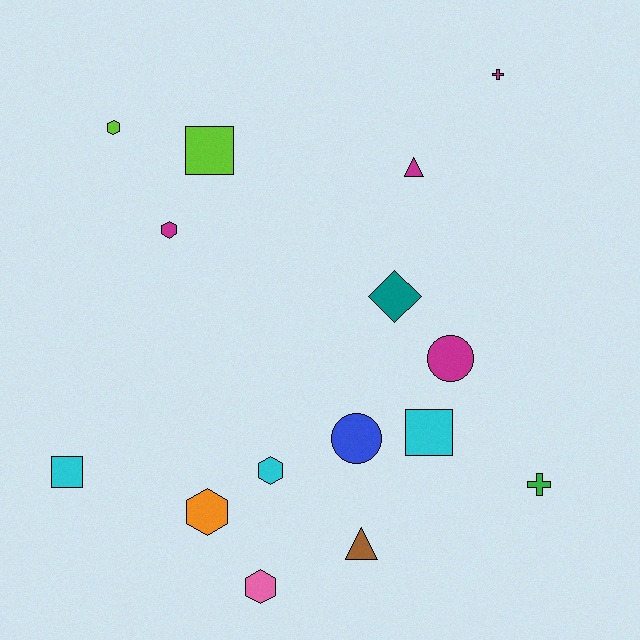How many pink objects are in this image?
There is 1 pink object.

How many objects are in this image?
There are 15 objects.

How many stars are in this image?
There are no stars.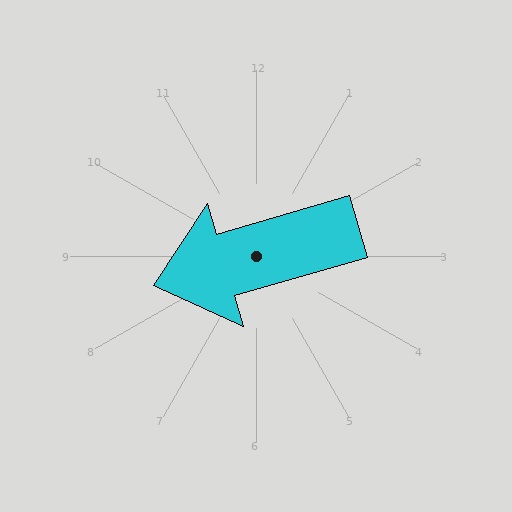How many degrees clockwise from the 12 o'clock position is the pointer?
Approximately 254 degrees.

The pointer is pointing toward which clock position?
Roughly 8 o'clock.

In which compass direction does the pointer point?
West.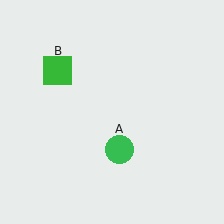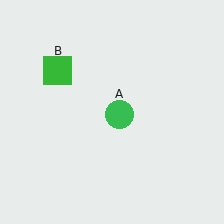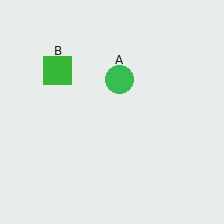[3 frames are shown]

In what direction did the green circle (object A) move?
The green circle (object A) moved up.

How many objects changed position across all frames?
1 object changed position: green circle (object A).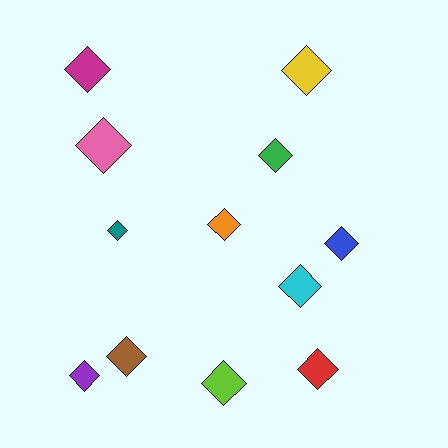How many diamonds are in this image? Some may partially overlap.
There are 12 diamonds.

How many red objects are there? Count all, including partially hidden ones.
There is 1 red object.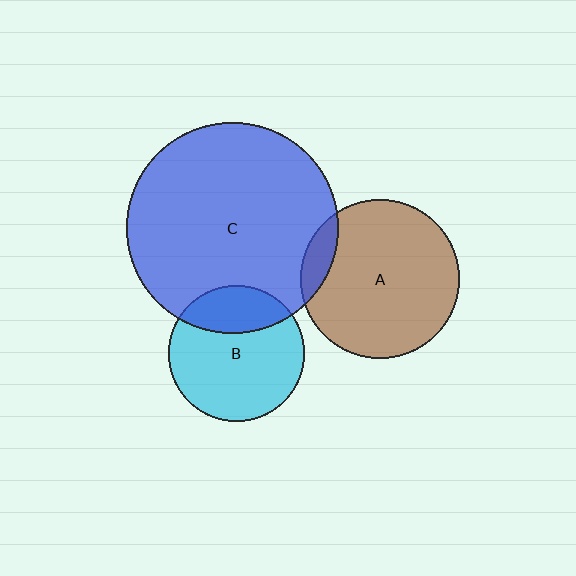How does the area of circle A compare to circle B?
Approximately 1.4 times.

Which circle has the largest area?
Circle C (blue).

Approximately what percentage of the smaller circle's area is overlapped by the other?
Approximately 25%.